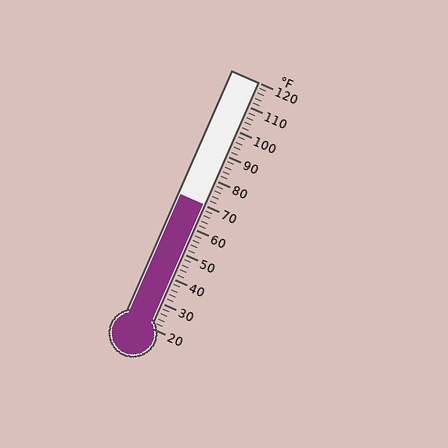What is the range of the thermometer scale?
The thermometer scale ranges from 20°F to 120°F.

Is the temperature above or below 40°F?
The temperature is above 40°F.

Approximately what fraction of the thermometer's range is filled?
The thermometer is filled to approximately 50% of its range.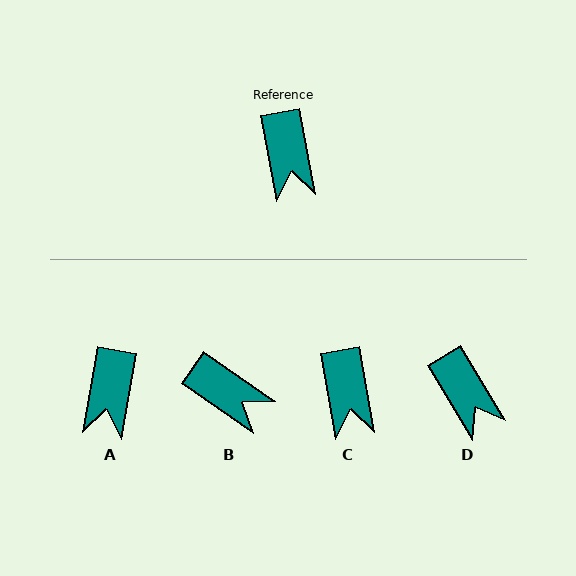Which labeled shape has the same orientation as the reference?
C.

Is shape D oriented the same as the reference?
No, it is off by about 21 degrees.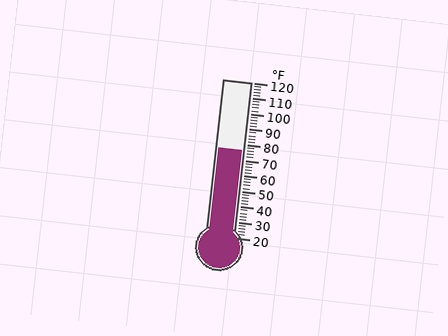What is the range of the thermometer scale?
The thermometer scale ranges from 20°F to 120°F.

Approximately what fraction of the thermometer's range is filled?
The thermometer is filled to approximately 55% of its range.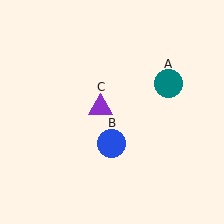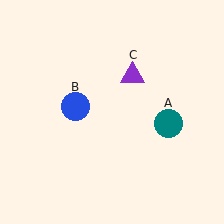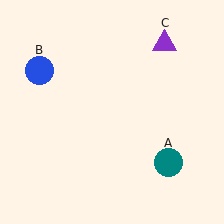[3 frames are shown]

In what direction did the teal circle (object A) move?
The teal circle (object A) moved down.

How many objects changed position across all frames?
3 objects changed position: teal circle (object A), blue circle (object B), purple triangle (object C).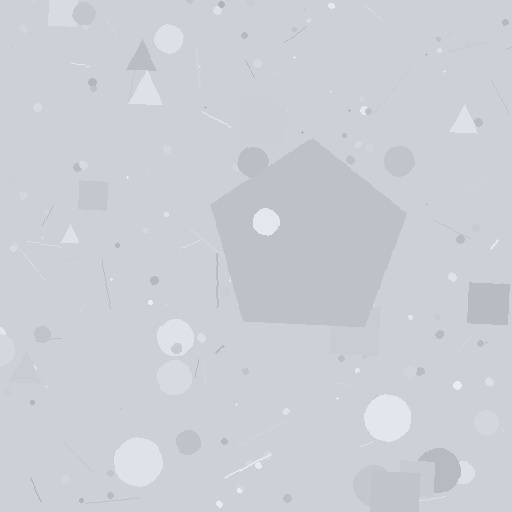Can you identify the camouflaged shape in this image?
The camouflaged shape is a pentagon.